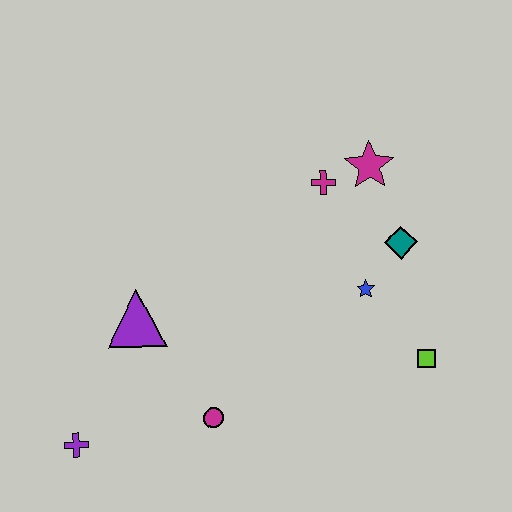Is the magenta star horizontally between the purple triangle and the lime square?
Yes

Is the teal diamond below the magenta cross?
Yes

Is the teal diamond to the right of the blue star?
Yes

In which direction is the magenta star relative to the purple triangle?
The magenta star is to the right of the purple triangle.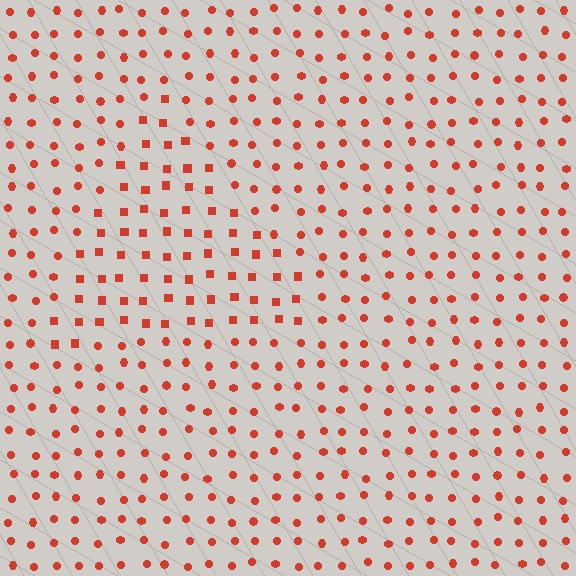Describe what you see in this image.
The image is filled with small red elements arranged in a uniform grid. A triangle-shaped region contains squares, while the surrounding area contains circles. The boundary is defined purely by the change in element shape.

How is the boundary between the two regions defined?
The boundary is defined by a change in element shape: squares inside vs. circles outside. All elements share the same color and spacing.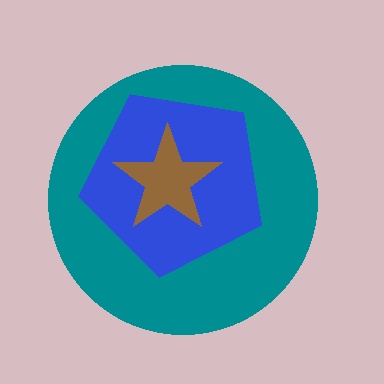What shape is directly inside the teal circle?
The blue pentagon.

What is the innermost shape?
The brown star.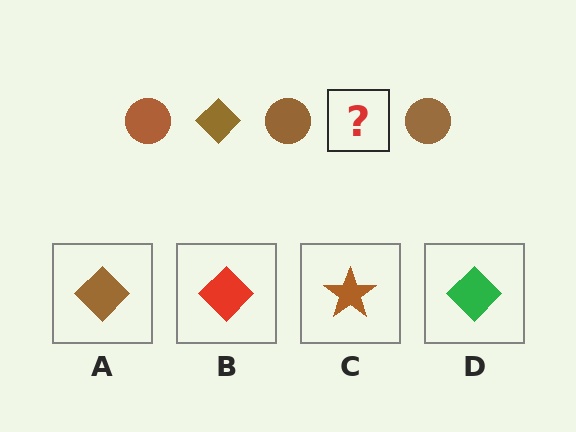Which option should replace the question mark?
Option A.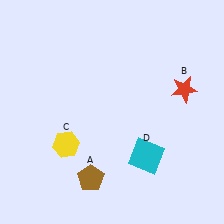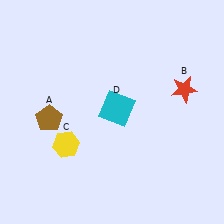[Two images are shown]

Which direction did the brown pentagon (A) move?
The brown pentagon (A) moved up.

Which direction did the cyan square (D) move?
The cyan square (D) moved up.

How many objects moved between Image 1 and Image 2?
2 objects moved between the two images.